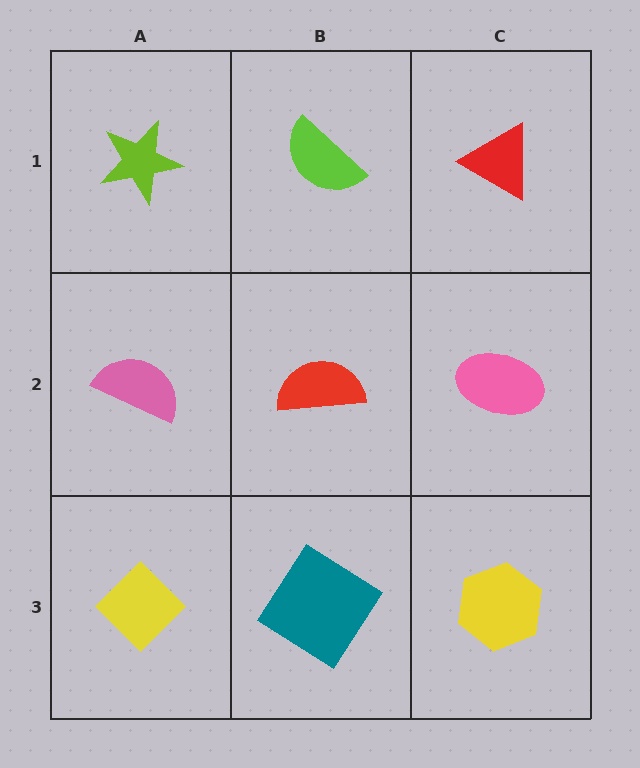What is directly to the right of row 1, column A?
A lime semicircle.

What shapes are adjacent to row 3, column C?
A pink ellipse (row 2, column C), a teal diamond (row 3, column B).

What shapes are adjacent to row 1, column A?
A pink semicircle (row 2, column A), a lime semicircle (row 1, column B).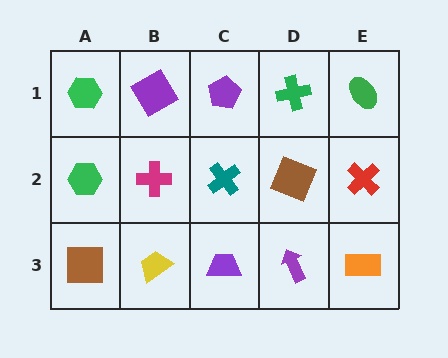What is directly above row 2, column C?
A purple pentagon.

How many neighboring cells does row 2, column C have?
4.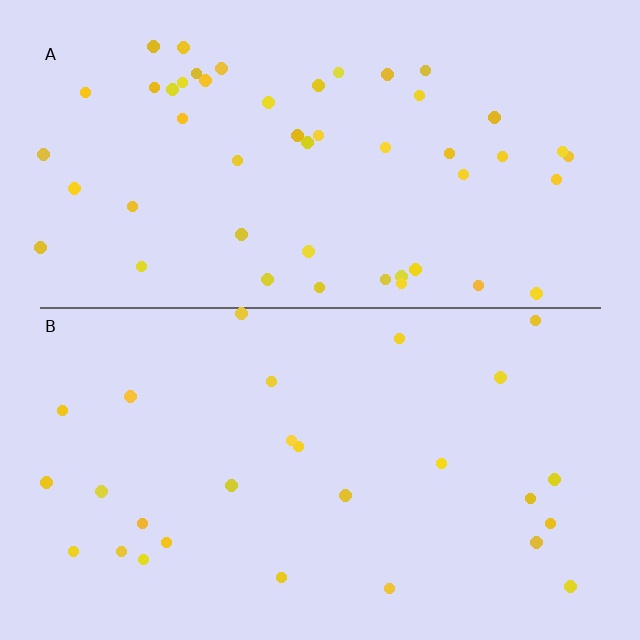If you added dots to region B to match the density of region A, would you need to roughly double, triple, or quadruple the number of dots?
Approximately double.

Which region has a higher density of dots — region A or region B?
A (the top).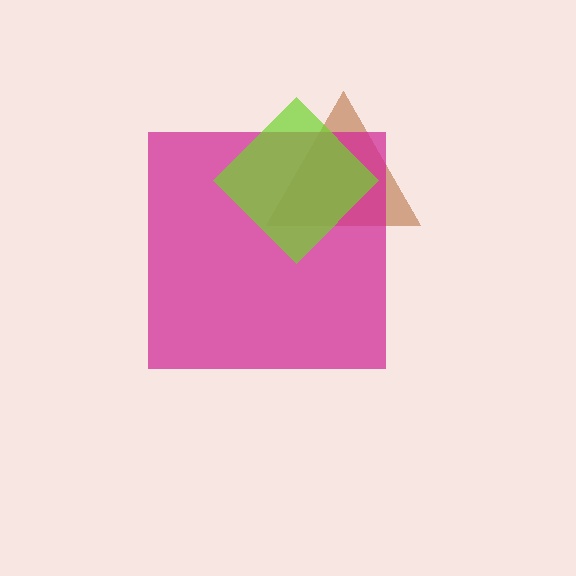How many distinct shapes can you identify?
There are 3 distinct shapes: a brown triangle, a magenta square, a lime diamond.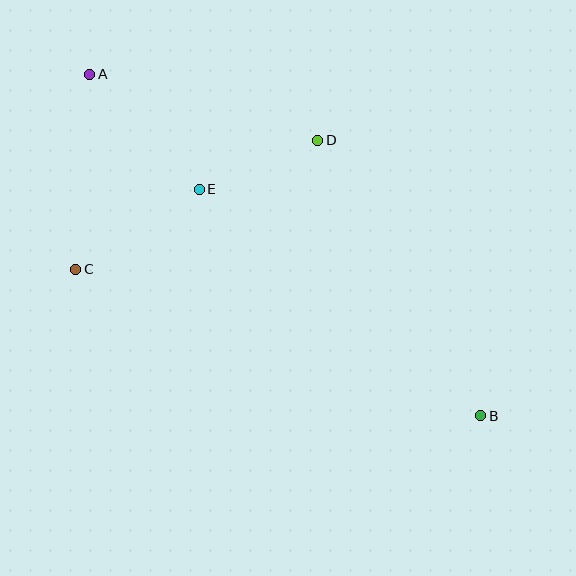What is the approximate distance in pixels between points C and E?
The distance between C and E is approximately 147 pixels.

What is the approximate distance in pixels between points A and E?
The distance between A and E is approximately 159 pixels.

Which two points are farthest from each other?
Points A and B are farthest from each other.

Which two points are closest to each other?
Points D and E are closest to each other.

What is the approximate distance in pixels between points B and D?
The distance between B and D is approximately 320 pixels.